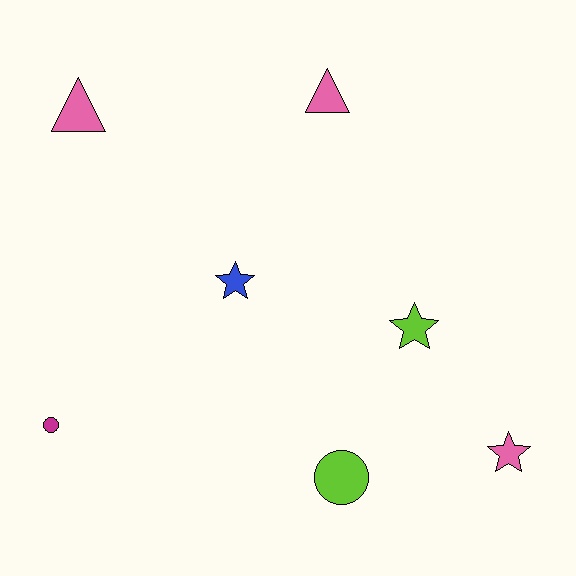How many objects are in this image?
There are 7 objects.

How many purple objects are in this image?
There are no purple objects.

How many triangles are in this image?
There are 2 triangles.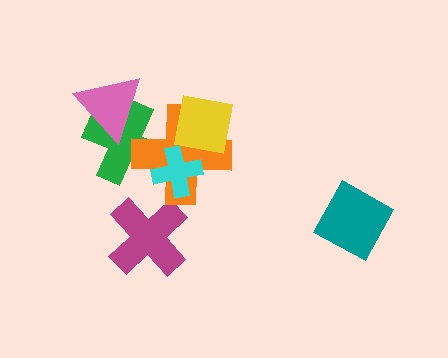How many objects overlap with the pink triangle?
1 object overlaps with the pink triangle.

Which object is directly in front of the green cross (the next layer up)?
The orange cross is directly in front of the green cross.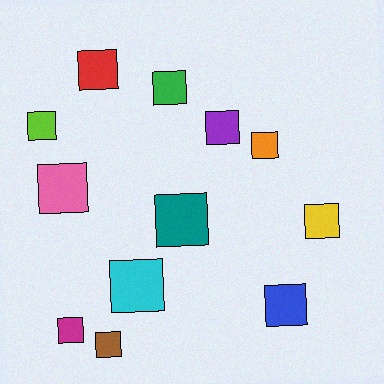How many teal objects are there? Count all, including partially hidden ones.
There is 1 teal object.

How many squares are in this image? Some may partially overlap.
There are 12 squares.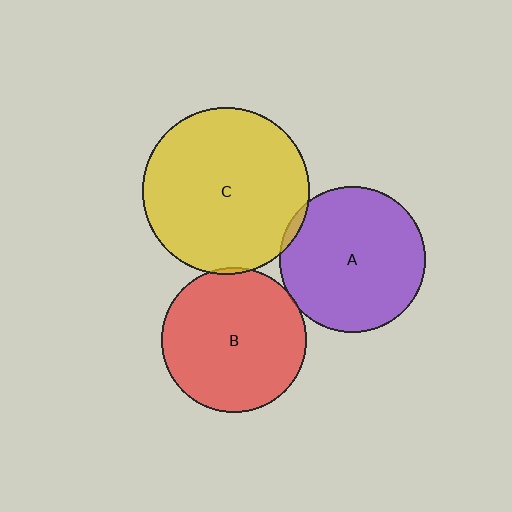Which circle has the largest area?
Circle C (yellow).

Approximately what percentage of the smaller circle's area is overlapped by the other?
Approximately 5%.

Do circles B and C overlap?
Yes.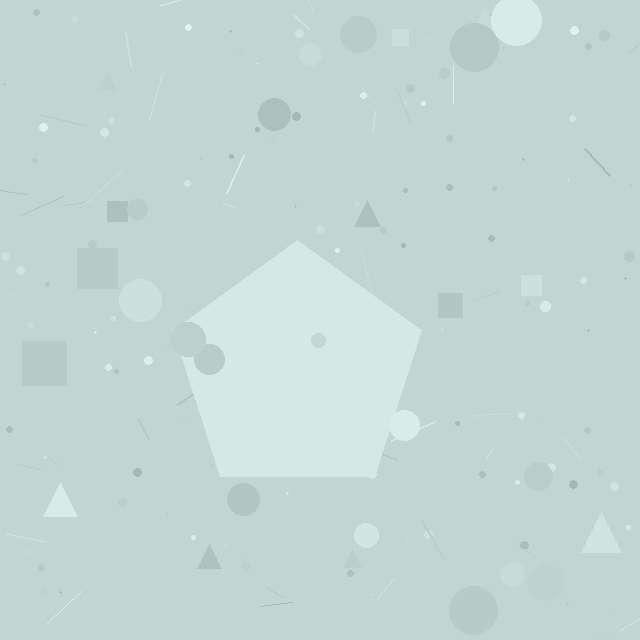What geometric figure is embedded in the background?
A pentagon is embedded in the background.